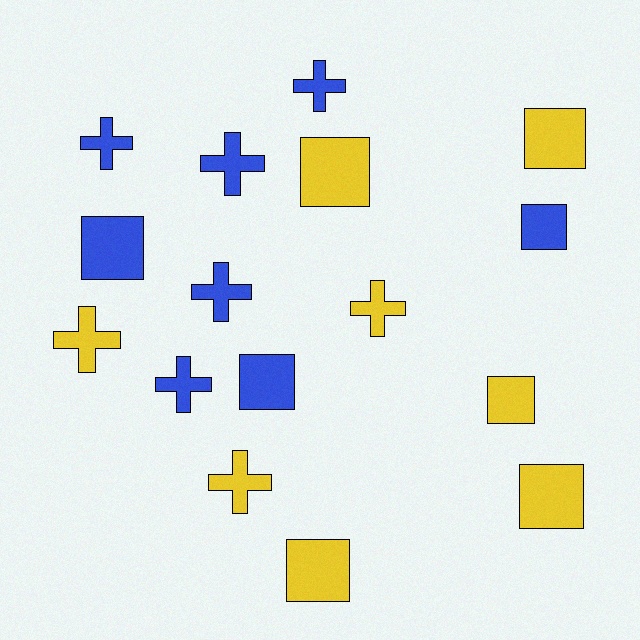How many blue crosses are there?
There are 5 blue crosses.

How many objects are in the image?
There are 16 objects.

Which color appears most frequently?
Blue, with 8 objects.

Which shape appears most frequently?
Square, with 8 objects.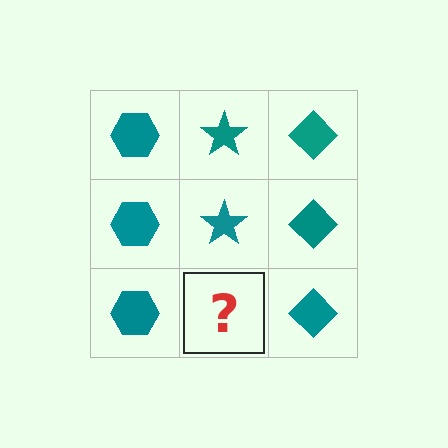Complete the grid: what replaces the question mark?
The question mark should be replaced with a teal star.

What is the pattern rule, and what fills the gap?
The rule is that each column has a consistent shape. The gap should be filled with a teal star.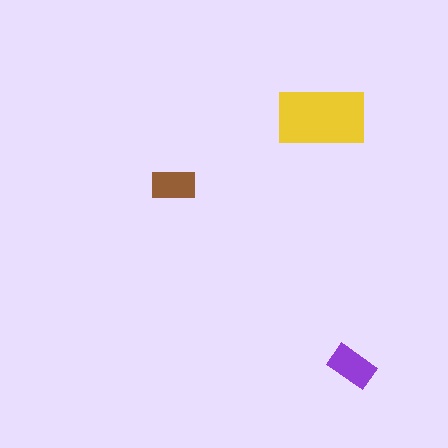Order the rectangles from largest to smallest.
the yellow one, the purple one, the brown one.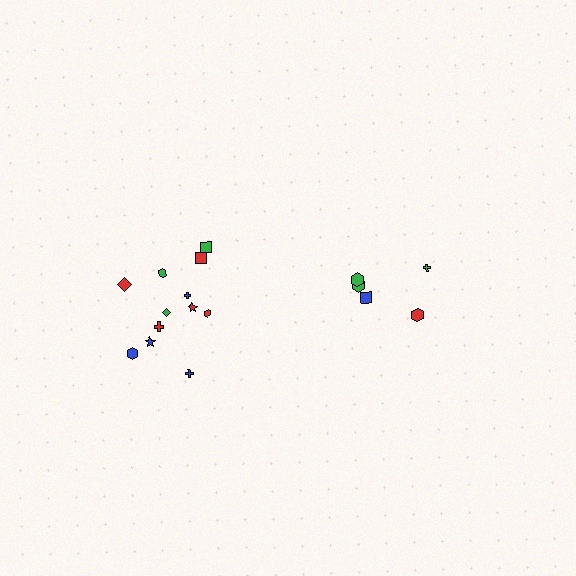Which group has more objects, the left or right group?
The left group.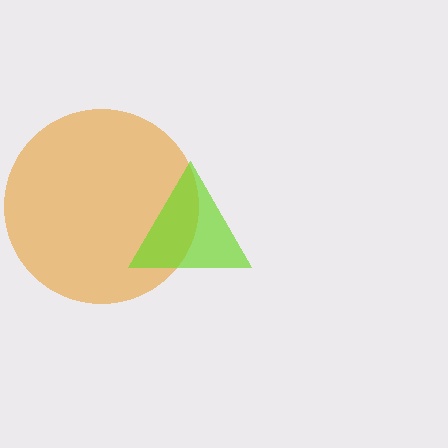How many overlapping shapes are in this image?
There are 2 overlapping shapes in the image.